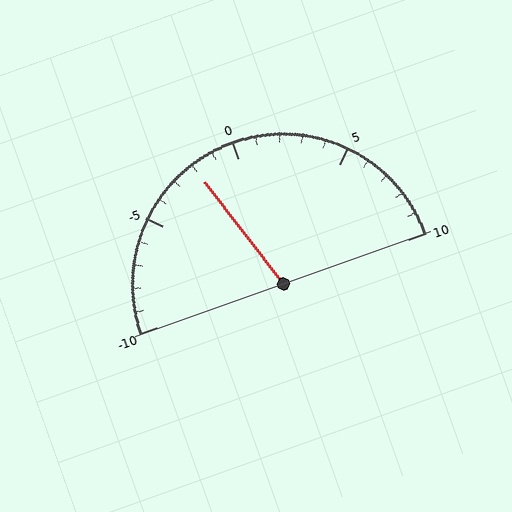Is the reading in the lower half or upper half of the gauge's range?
The reading is in the lower half of the range (-10 to 10).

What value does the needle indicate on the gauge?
The needle indicates approximately -2.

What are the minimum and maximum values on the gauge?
The gauge ranges from -10 to 10.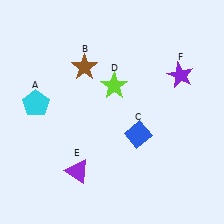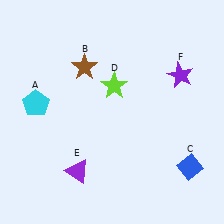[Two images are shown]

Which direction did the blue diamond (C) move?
The blue diamond (C) moved right.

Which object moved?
The blue diamond (C) moved right.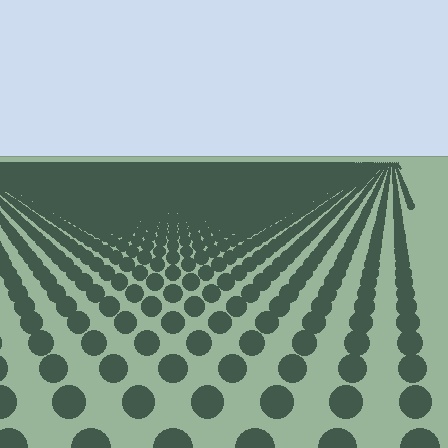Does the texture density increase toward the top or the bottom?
Density increases toward the top.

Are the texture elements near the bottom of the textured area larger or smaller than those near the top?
Larger. Near the bottom, elements are closer to the viewer and appear at a bigger on-screen size.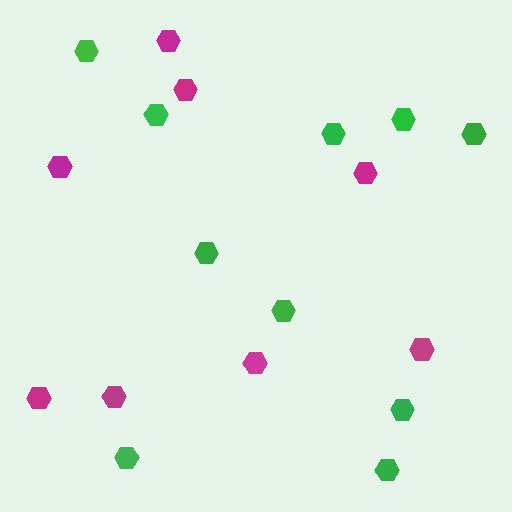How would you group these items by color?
There are 2 groups: one group of green hexagons (10) and one group of magenta hexagons (8).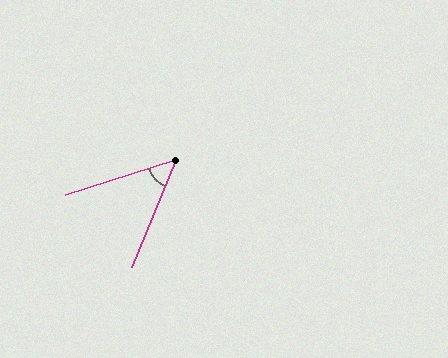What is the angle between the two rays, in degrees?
Approximately 50 degrees.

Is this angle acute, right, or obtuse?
It is acute.